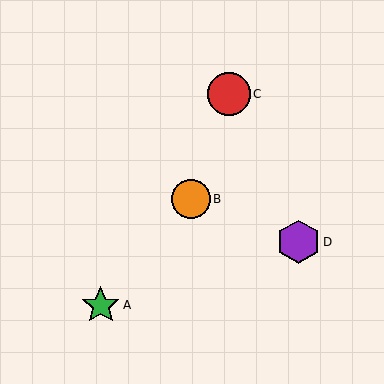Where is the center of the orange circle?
The center of the orange circle is at (191, 199).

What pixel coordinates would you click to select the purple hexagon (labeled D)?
Click at (298, 242) to select the purple hexagon D.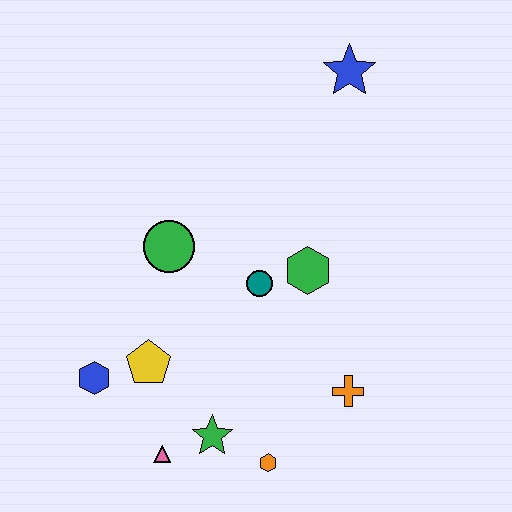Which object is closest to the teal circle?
The green hexagon is closest to the teal circle.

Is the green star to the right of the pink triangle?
Yes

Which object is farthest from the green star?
The blue star is farthest from the green star.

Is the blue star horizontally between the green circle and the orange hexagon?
No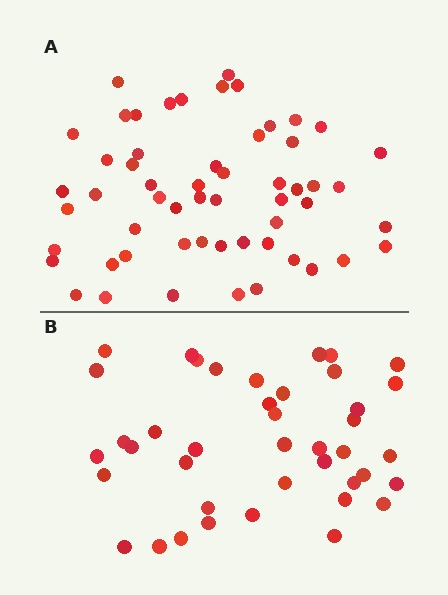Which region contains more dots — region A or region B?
Region A (the top region) has more dots.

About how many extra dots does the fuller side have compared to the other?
Region A has approximately 15 more dots than region B.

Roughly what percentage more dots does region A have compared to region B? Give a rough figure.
About 35% more.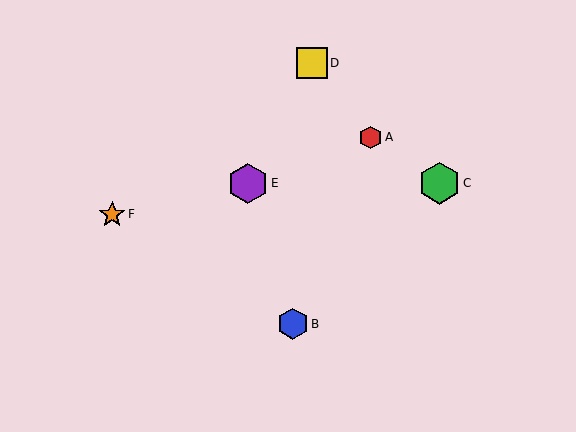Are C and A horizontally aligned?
No, C is at y≈183 and A is at y≈137.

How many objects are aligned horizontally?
2 objects (C, E) are aligned horizontally.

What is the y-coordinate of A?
Object A is at y≈137.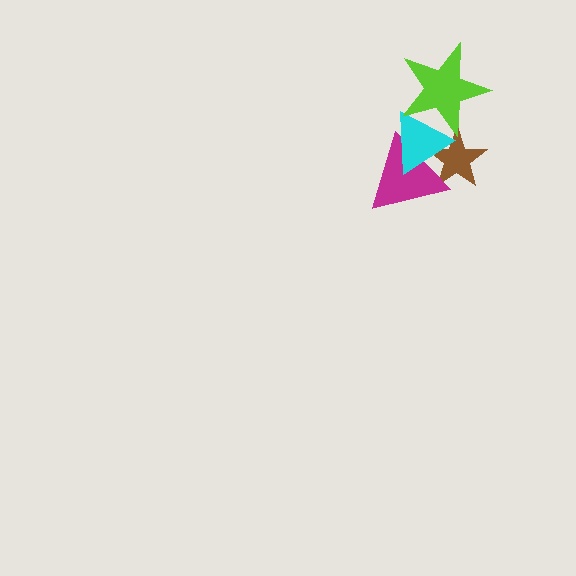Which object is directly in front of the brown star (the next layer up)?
The magenta triangle is directly in front of the brown star.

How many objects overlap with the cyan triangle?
3 objects overlap with the cyan triangle.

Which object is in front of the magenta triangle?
The cyan triangle is in front of the magenta triangle.